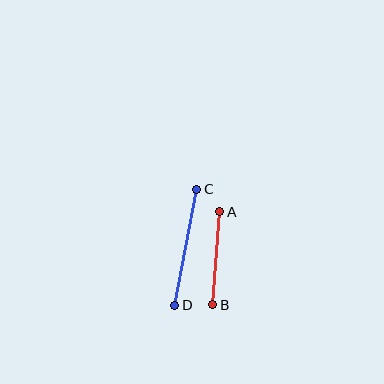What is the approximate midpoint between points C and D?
The midpoint is at approximately (186, 247) pixels.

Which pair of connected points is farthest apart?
Points C and D are farthest apart.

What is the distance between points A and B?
The distance is approximately 93 pixels.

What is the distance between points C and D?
The distance is approximately 118 pixels.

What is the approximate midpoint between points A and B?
The midpoint is at approximately (216, 258) pixels.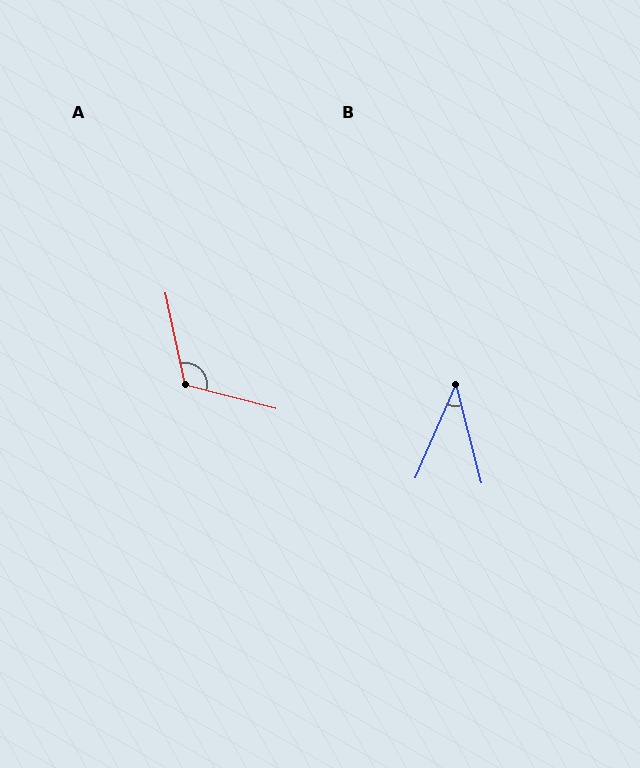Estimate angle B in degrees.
Approximately 38 degrees.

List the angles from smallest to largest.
B (38°), A (117°).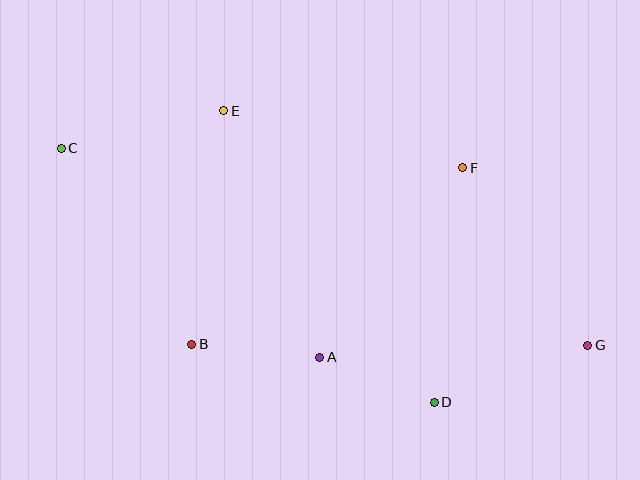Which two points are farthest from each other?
Points C and G are farthest from each other.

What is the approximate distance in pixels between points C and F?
The distance between C and F is approximately 402 pixels.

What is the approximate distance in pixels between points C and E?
The distance between C and E is approximately 167 pixels.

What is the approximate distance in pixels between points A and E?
The distance between A and E is approximately 265 pixels.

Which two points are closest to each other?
Points A and D are closest to each other.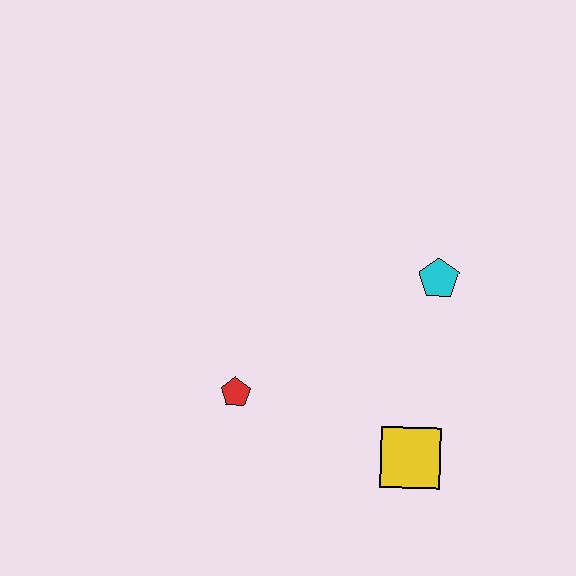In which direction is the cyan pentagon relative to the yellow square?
The cyan pentagon is above the yellow square.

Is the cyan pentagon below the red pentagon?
No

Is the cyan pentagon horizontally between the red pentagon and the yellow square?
No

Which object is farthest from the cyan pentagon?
The red pentagon is farthest from the cyan pentagon.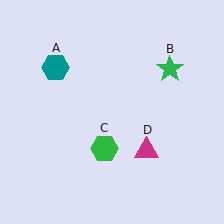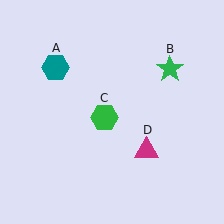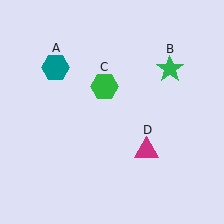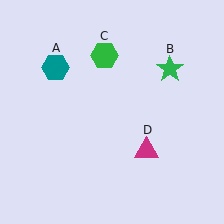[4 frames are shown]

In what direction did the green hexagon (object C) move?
The green hexagon (object C) moved up.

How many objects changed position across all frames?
1 object changed position: green hexagon (object C).